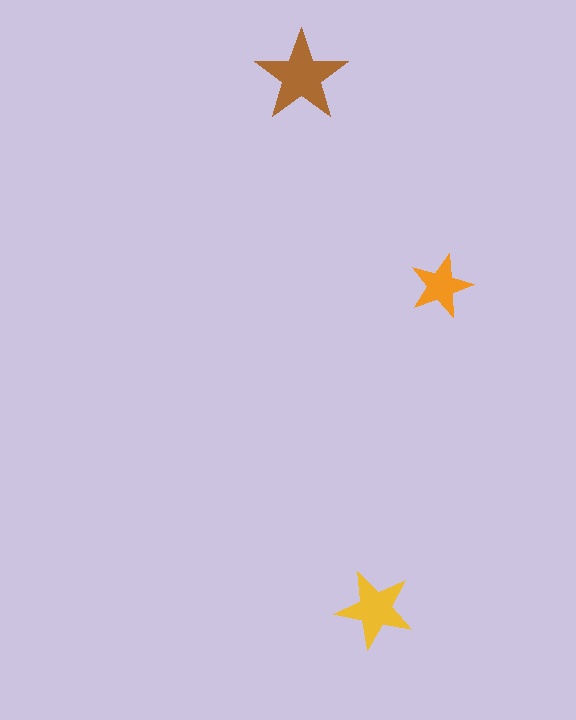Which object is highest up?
The brown star is topmost.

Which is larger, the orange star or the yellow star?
The yellow one.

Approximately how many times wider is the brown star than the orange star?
About 1.5 times wider.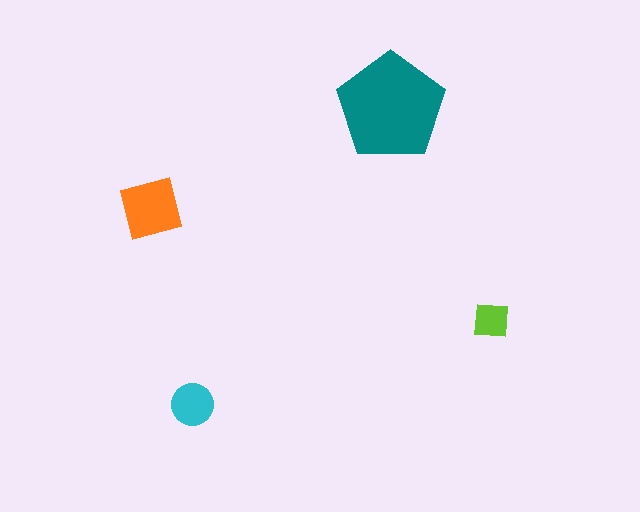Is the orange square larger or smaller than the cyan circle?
Larger.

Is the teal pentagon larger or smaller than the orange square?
Larger.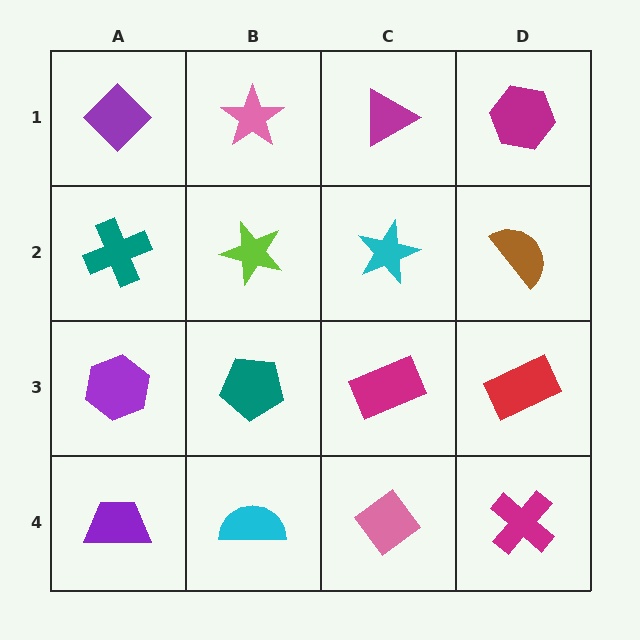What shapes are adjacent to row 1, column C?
A cyan star (row 2, column C), a pink star (row 1, column B), a magenta hexagon (row 1, column D).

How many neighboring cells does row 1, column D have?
2.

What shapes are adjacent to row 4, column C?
A magenta rectangle (row 3, column C), a cyan semicircle (row 4, column B), a magenta cross (row 4, column D).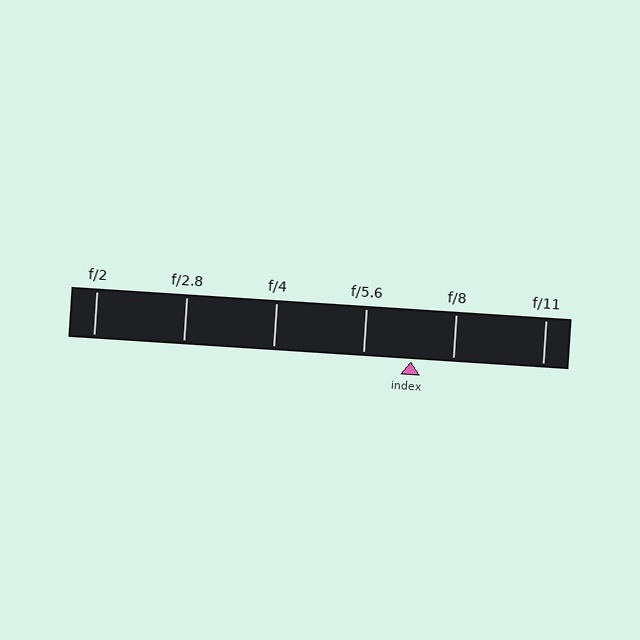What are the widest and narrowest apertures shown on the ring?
The widest aperture shown is f/2 and the narrowest is f/11.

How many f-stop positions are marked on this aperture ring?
There are 6 f-stop positions marked.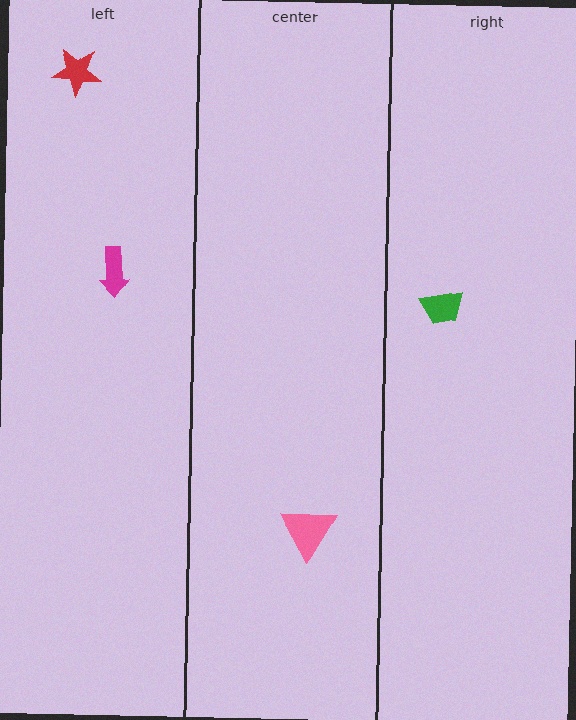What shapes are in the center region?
The pink triangle.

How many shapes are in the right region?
1.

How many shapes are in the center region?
1.